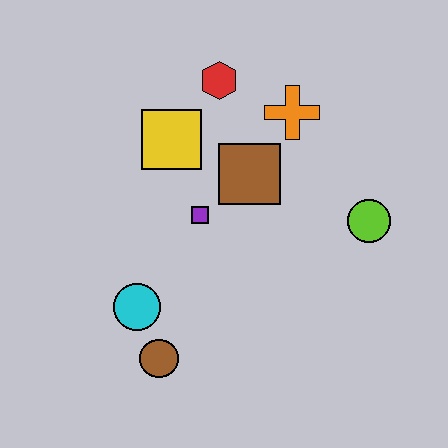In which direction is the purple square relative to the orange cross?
The purple square is below the orange cross.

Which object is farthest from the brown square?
The brown circle is farthest from the brown square.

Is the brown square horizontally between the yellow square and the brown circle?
No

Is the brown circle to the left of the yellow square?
Yes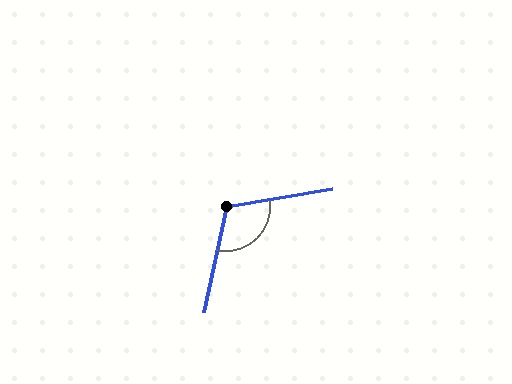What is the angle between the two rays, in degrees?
Approximately 112 degrees.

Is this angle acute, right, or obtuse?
It is obtuse.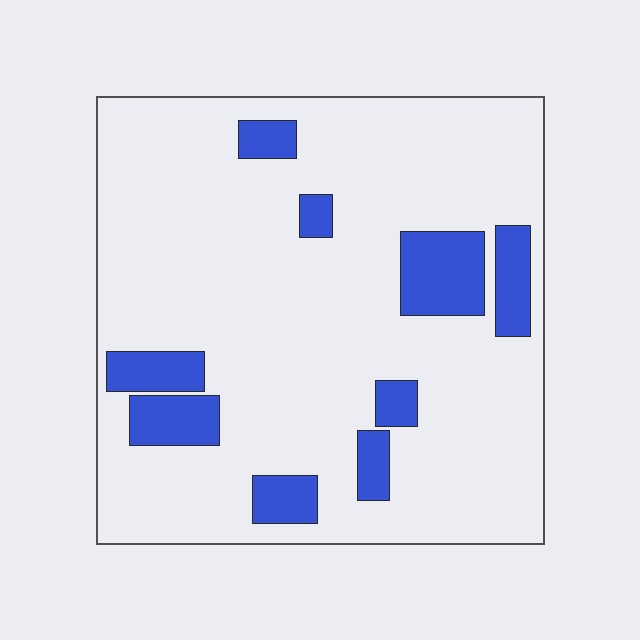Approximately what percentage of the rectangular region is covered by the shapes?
Approximately 15%.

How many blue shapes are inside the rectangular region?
9.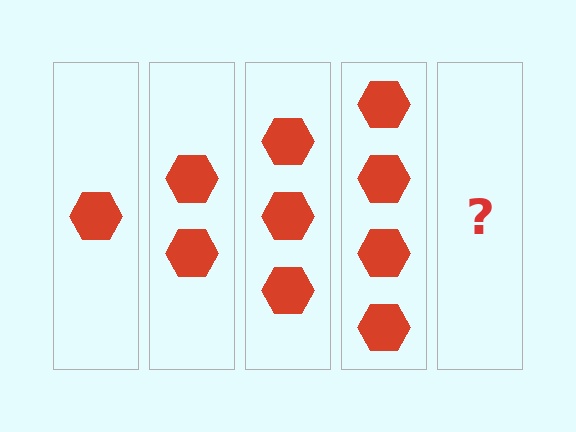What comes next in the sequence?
The next element should be 5 hexagons.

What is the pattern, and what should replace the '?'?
The pattern is that each step adds one more hexagon. The '?' should be 5 hexagons.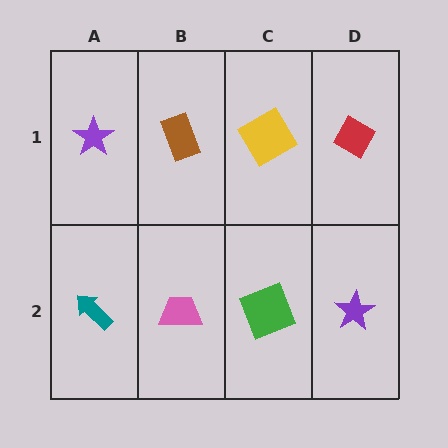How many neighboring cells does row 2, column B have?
3.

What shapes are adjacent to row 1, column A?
A teal arrow (row 2, column A), a brown rectangle (row 1, column B).